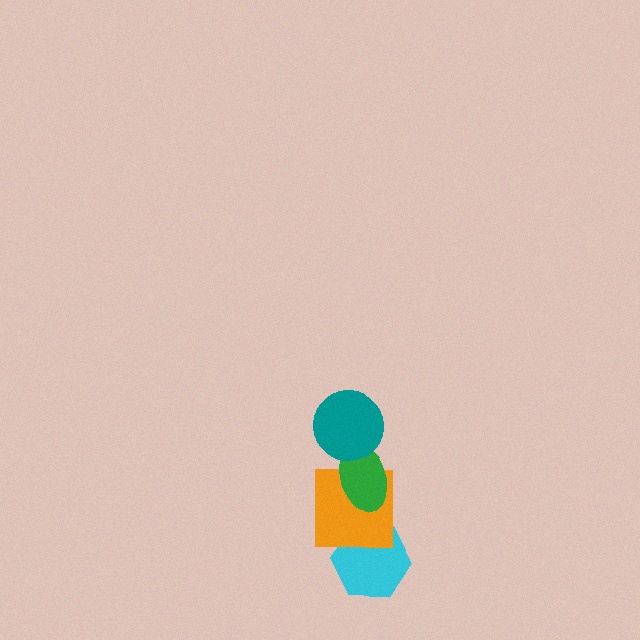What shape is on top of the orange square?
The green ellipse is on top of the orange square.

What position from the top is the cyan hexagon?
The cyan hexagon is 4th from the top.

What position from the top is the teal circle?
The teal circle is 1st from the top.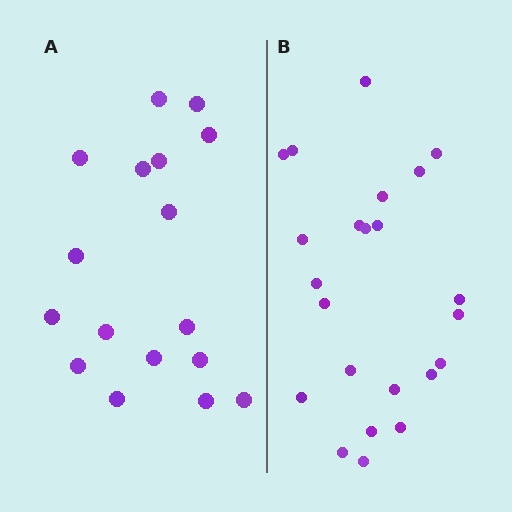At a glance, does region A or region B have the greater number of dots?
Region B (the right region) has more dots.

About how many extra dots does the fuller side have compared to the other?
Region B has about 6 more dots than region A.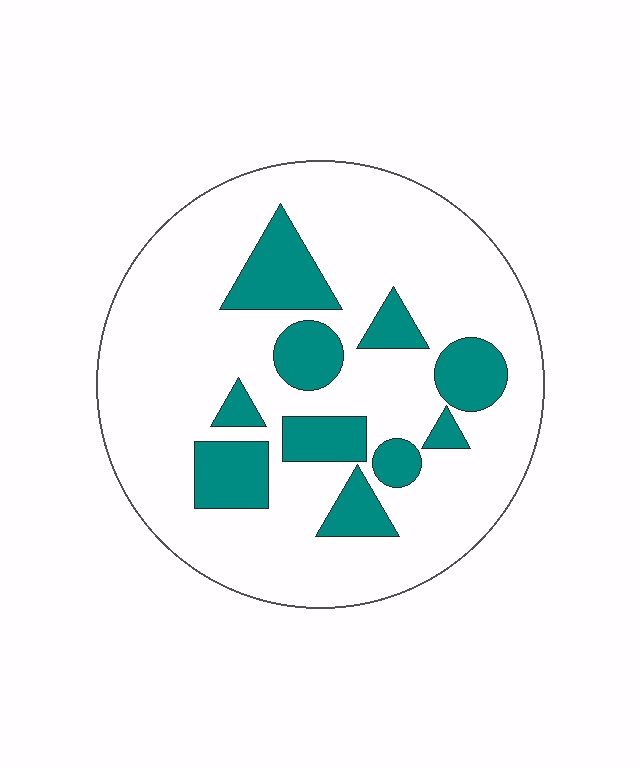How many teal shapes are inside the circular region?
10.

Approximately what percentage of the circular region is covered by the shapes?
Approximately 20%.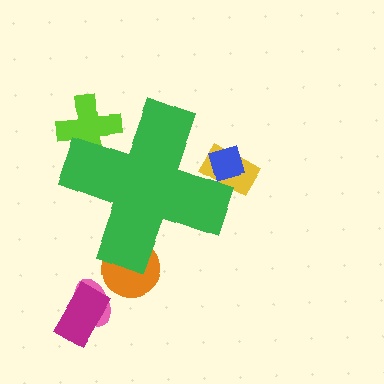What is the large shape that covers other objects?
A green cross.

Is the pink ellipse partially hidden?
No, the pink ellipse is fully visible.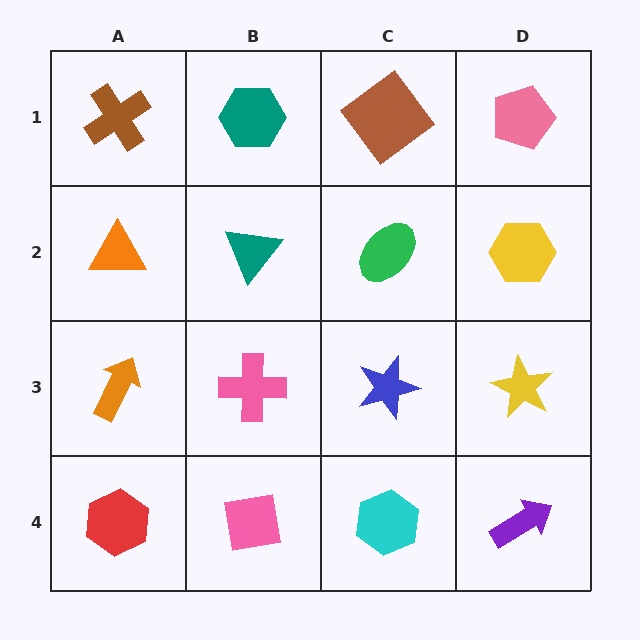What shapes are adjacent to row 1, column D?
A yellow hexagon (row 2, column D), a brown diamond (row 1, column C).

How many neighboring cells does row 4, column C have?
3.